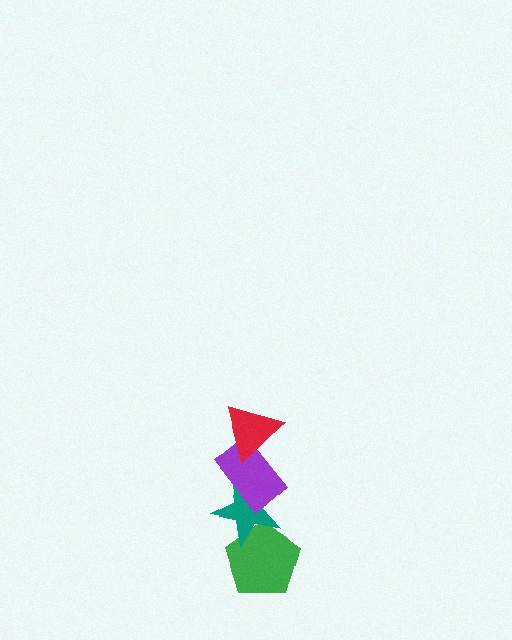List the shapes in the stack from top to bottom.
From top to bottom: the red triangle, the purple rectangle, the teal star, the green pentagon.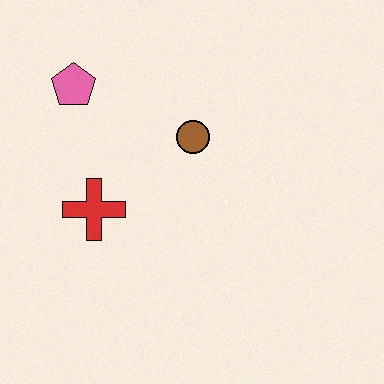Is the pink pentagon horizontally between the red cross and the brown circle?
No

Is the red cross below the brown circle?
Yes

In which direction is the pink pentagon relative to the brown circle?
The pink pentagon is to the left of the brown circle.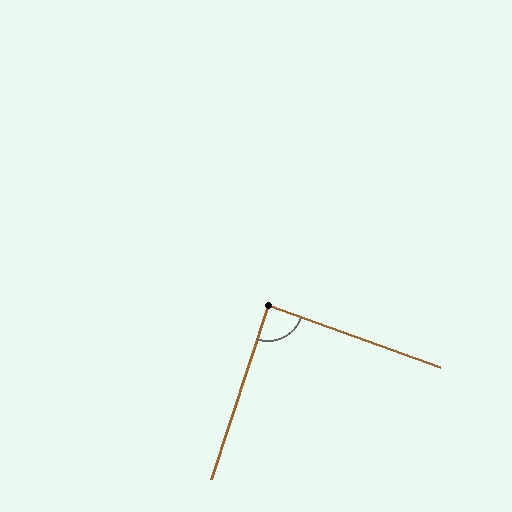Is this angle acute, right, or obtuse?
It is approximately a right angle.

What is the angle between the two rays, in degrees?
Approximately 88 degrees.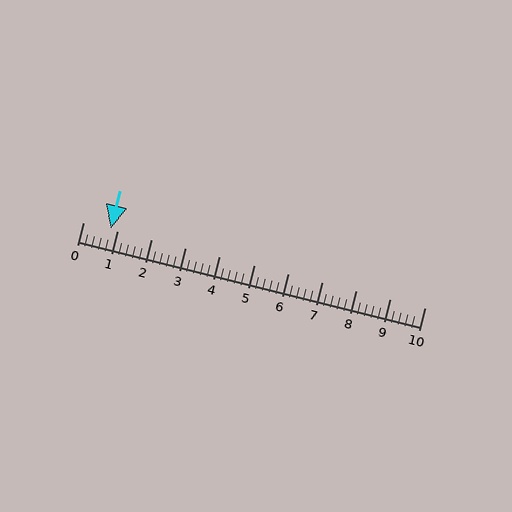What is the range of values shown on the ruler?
The ruler shows values from 0 to 10.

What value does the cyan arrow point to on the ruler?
The cyan arrow points to approximately 0.8.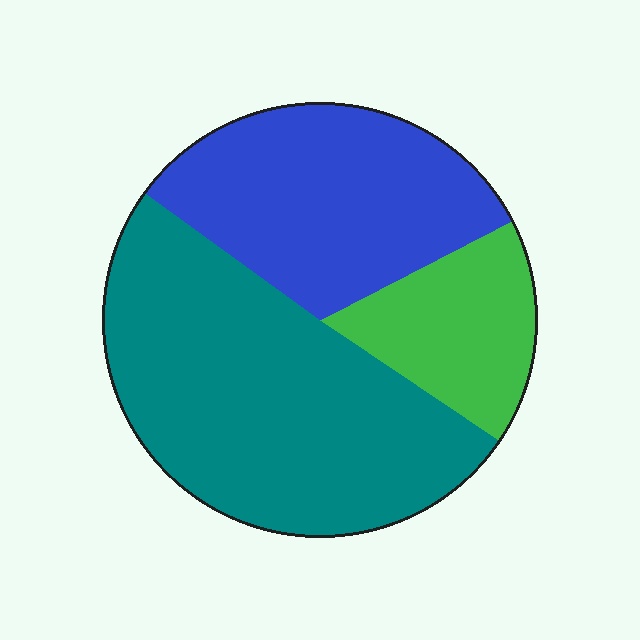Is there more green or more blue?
Blue.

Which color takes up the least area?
Green, at roughly 15%.